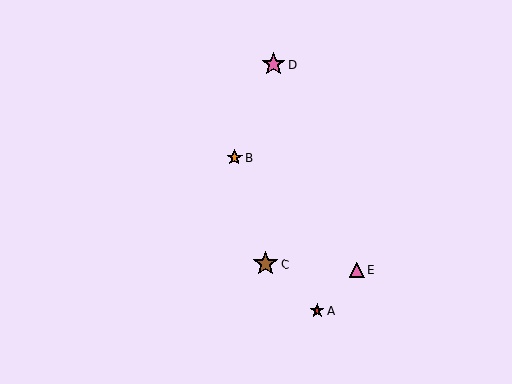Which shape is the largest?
The brown star (labeled C) is the largest.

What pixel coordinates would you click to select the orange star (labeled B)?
Click at (234, 157) to select the orange star B.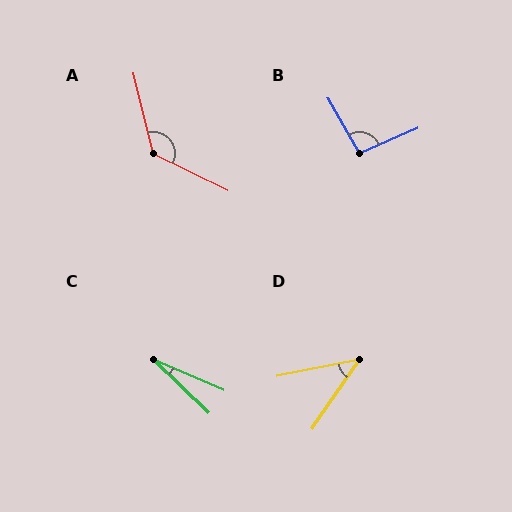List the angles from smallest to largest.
C (20°), D (44°), B (96°), A (130°).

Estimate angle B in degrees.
Approximately 96 degrees.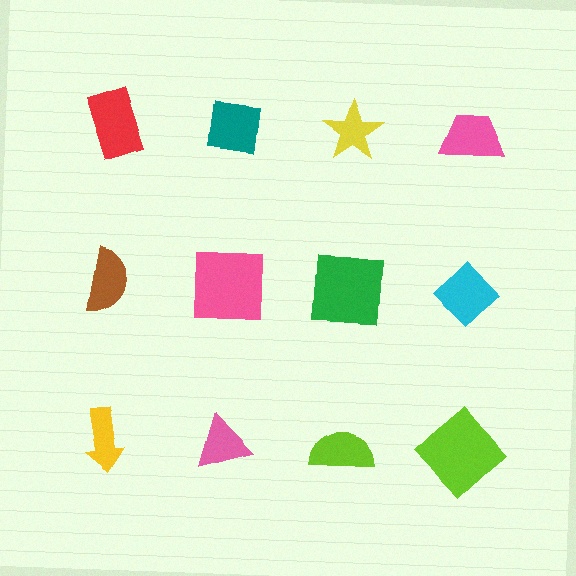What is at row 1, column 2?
A teal square.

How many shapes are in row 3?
4 shapes.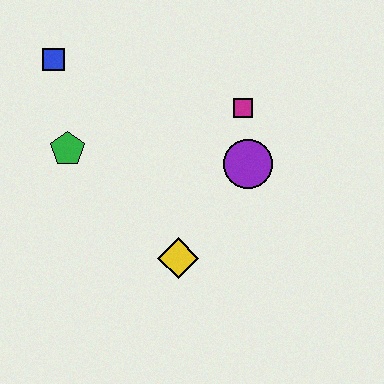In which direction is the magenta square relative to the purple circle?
The magenta square is above the purple circle.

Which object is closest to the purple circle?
The magenta square is closest to the purple circle.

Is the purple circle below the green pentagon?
Yes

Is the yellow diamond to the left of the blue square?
No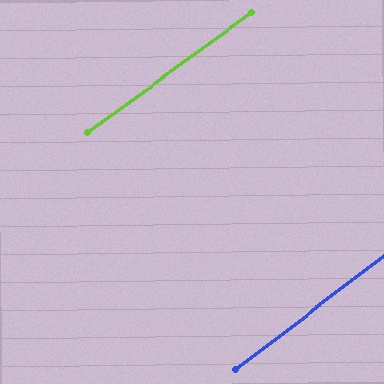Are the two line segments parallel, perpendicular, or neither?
Parallel — their directions differ by only 1.1°.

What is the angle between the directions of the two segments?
Approximately 1 degree.